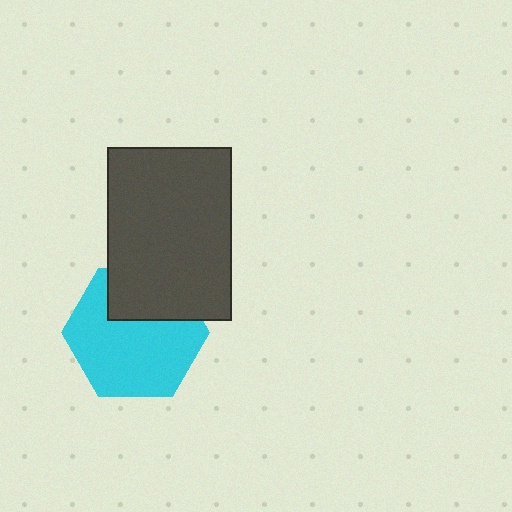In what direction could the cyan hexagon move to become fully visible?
The cyan hexagon could move down. That would shift it out from behind the dark gray rectangle entirely.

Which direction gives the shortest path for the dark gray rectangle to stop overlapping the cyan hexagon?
Moving up gives the shortest separation.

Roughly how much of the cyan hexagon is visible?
Most of it is visible (roughly 70%).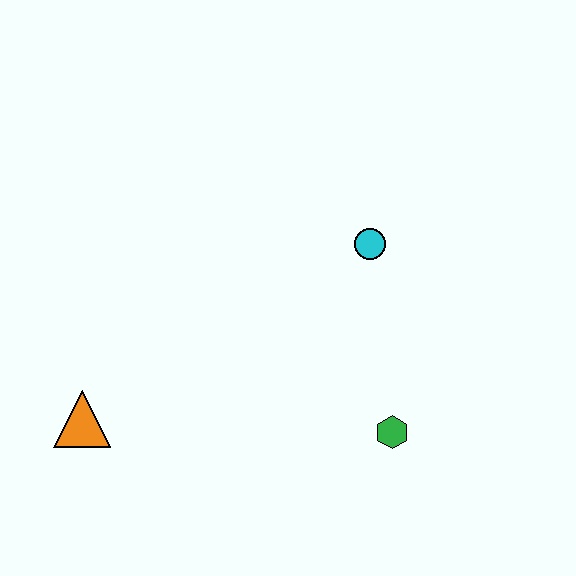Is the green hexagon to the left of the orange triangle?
No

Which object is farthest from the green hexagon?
The orange triangle is farthest from the green hexagon.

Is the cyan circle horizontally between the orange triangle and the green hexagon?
Yes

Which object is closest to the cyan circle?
The green hexagon is closest to the cyan circle.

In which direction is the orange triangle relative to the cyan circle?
The orange triangle is to the left of the cyan circle.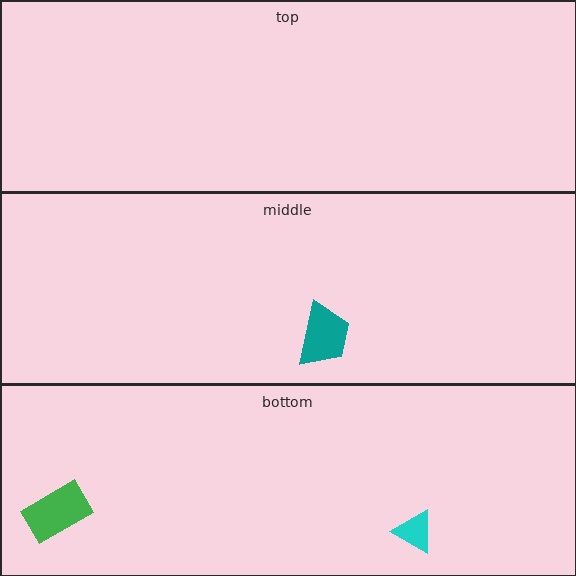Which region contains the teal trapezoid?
The middle region.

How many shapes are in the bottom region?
2.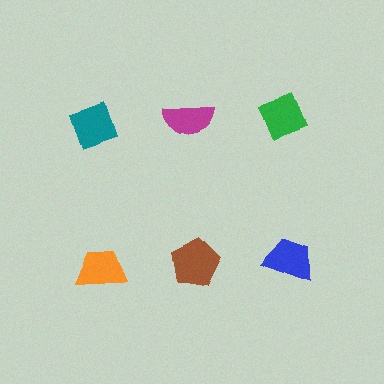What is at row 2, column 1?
An orange trapezoid.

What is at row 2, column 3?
A blue trapezoid.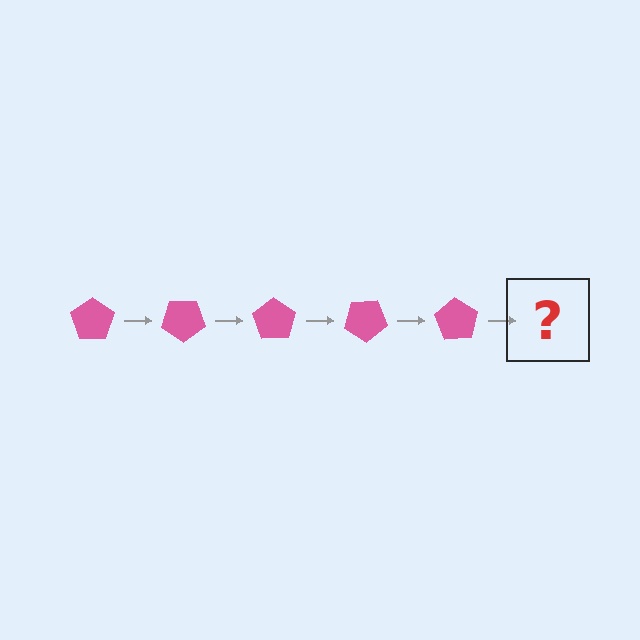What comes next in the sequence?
The next element should be a pink pentagon rotated 175 degrees.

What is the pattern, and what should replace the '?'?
The pattern is that the pentagon rotates 35 degrees each step. The '?' should be a pink pentagon rotated 175 degrees.